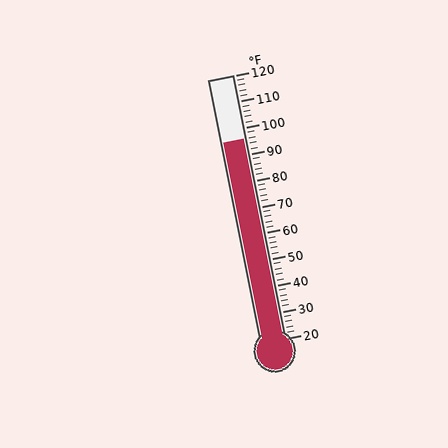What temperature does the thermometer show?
The thermometer shows approximately 96°F.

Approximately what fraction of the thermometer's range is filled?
The thermometer is filled to approximately 75% of its range.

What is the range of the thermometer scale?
The thermometer scale ranges from 20°F to 120°F.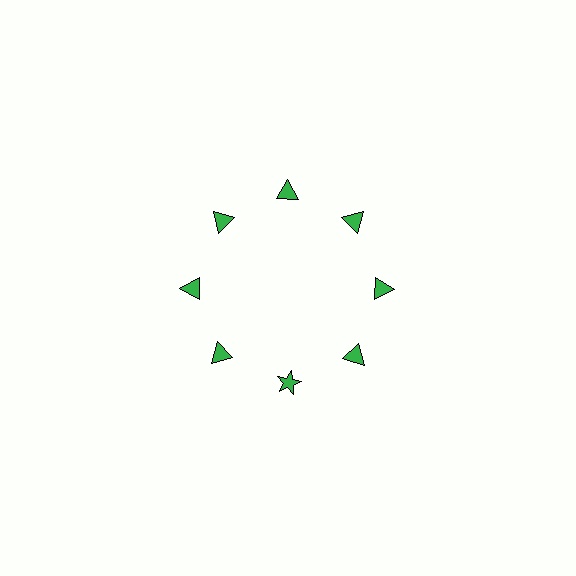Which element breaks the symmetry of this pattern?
The green star at roughly the 6 o'clock position breaks the symmetry. All other shapes are green triangles.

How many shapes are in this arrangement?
There are 8 shapes arranged in a ring pattern.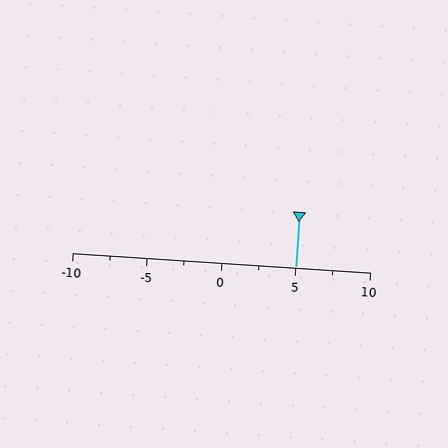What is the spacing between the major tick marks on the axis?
The major ticks are spaced 5 apart.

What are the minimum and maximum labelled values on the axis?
The axis runs from -10 to 10.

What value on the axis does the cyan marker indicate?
The marker indicates approximately 5.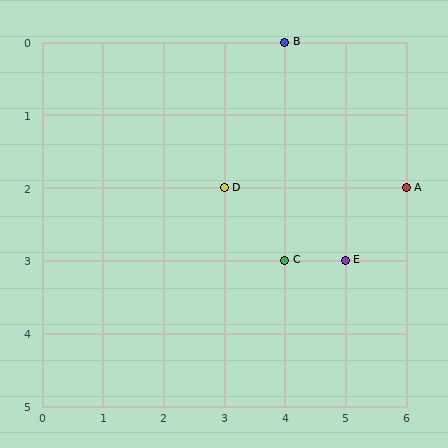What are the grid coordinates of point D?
Point D is at grid coordinates (3, 2).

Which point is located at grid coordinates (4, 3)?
Point C is at (4, 3).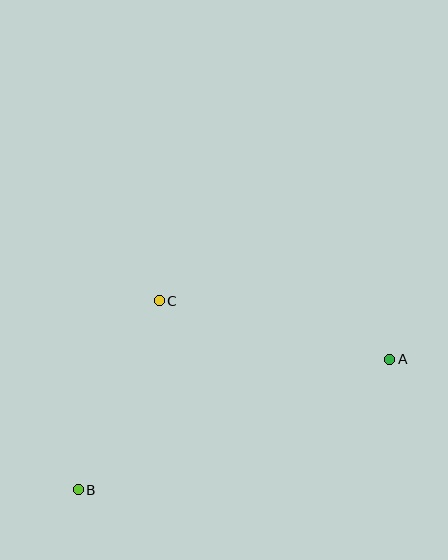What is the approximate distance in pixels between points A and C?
The distance between A and C is approximately 238 pixels.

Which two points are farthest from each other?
Points A and B are farthest from each other.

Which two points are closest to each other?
Points B and C are closest to each other.